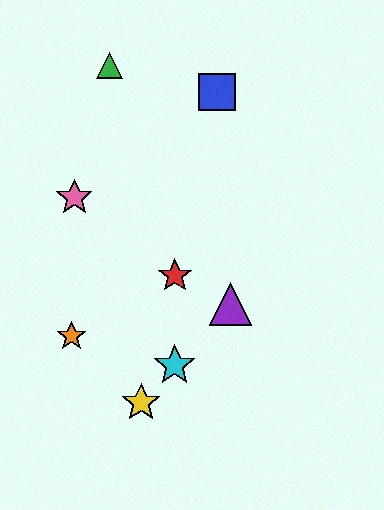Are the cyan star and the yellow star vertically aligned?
No, the cyan star is at x≈175 and the yellow star is at x≈141.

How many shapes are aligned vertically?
2 shapes (the red star, the cyan star) are aligned vertically.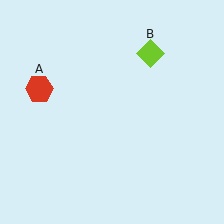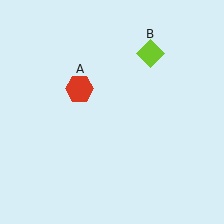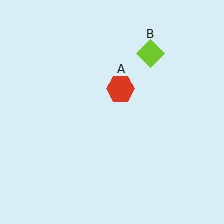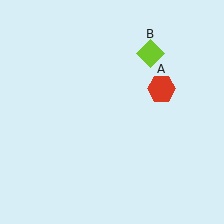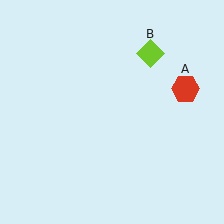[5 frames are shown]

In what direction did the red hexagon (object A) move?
The red hexagon (object A) moved right.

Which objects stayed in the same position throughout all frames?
Lime diamond (object B) remained stationary.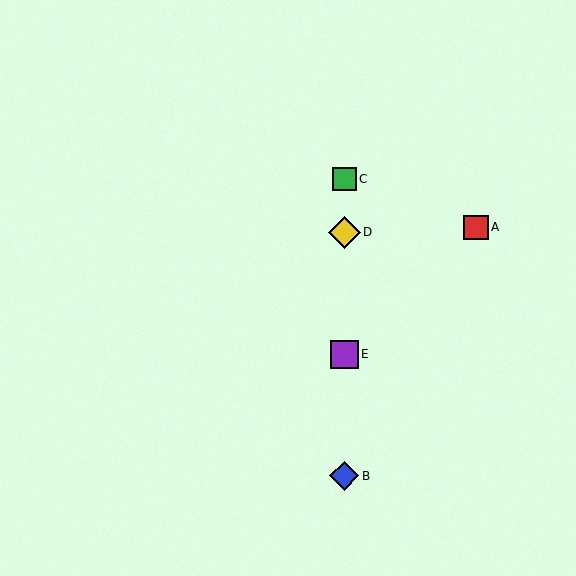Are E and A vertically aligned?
No, E is at x≈344 and A is at x≈476.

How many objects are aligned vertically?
4 objects (B, C, D, E) are aligned vertically.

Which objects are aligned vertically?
Objects B, C, D, E are aligned vertically.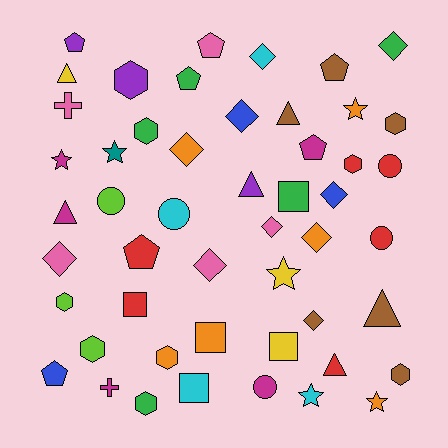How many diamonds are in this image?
There are 10 diamonds.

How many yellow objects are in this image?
There are 3 yellow objects.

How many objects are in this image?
There are 50 objects.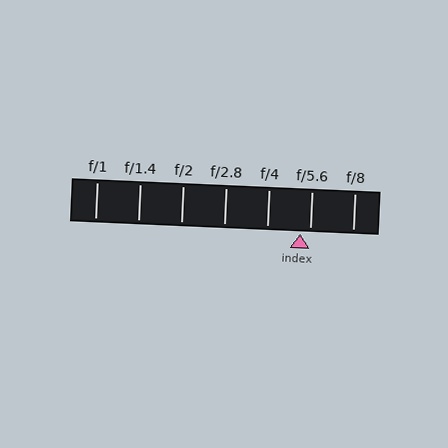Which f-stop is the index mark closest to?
The index mark is closest to f/5.6.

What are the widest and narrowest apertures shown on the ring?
The widest aperture shown is f/1 and the narrowest is f/8.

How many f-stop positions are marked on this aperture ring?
There are 7 f-stop positions marked.